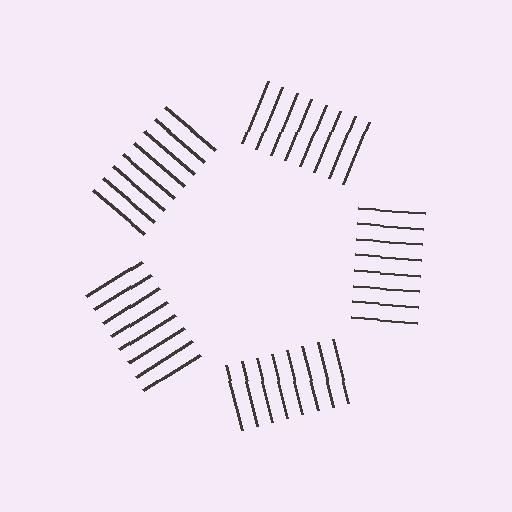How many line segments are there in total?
40 — 8 along each of the 5 edges.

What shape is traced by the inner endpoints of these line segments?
An illusory pentagon — the line segments terminate on its edges but no continuous stroke is drawn.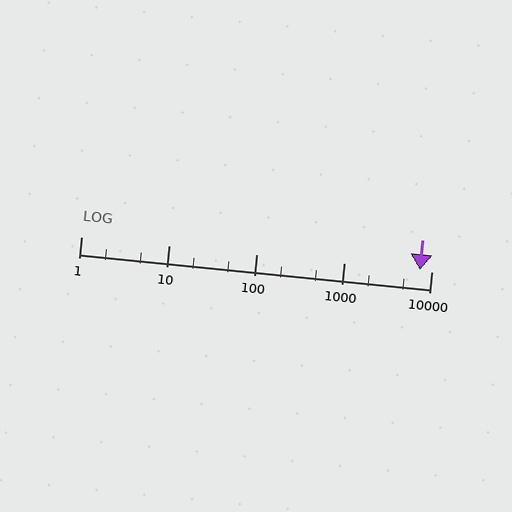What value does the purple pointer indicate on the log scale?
The pointer indicates approximately 7400.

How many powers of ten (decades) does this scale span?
The scale spans 4 decades, from 1 to 10000.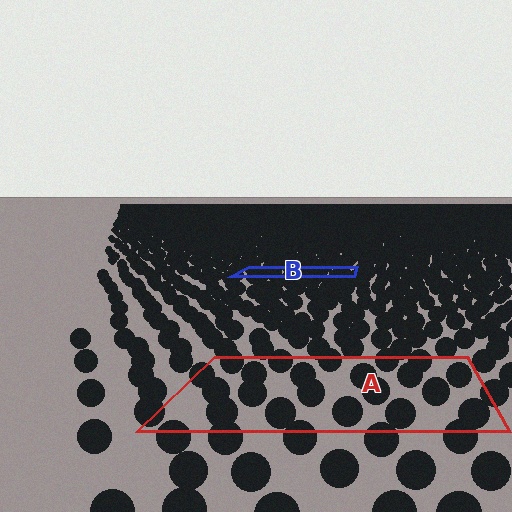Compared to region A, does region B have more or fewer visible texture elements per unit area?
Region B has more texture elements per unit area — they are packed more densely because it is farther away.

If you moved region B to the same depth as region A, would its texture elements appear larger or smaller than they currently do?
They would appear larger. At a closer depth, the same texture elements are projected at a bigger on-screen size.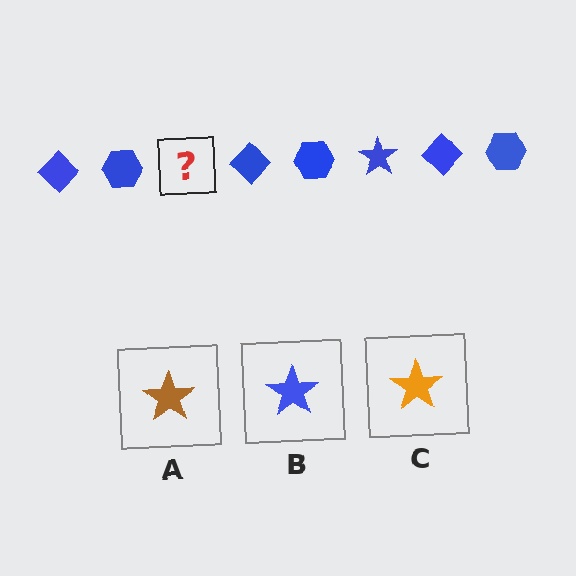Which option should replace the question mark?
Option B.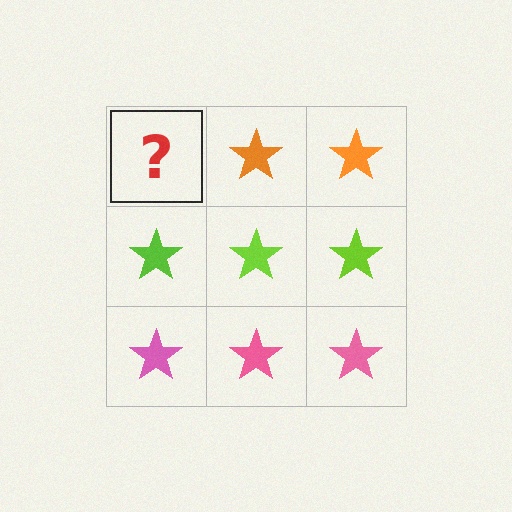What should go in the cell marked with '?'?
The missing cell should contain an orange star.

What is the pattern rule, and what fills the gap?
The rule is that each row has a consistent color. The gap should be filled with an orange star.